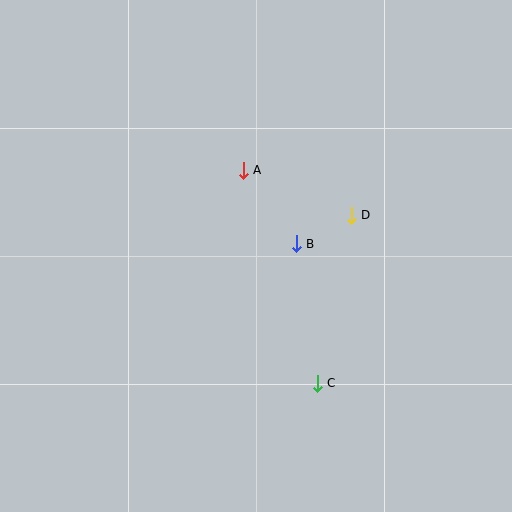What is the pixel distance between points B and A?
The distance between B and A is 90 pixels.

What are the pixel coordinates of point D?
Point D is at (351, 215).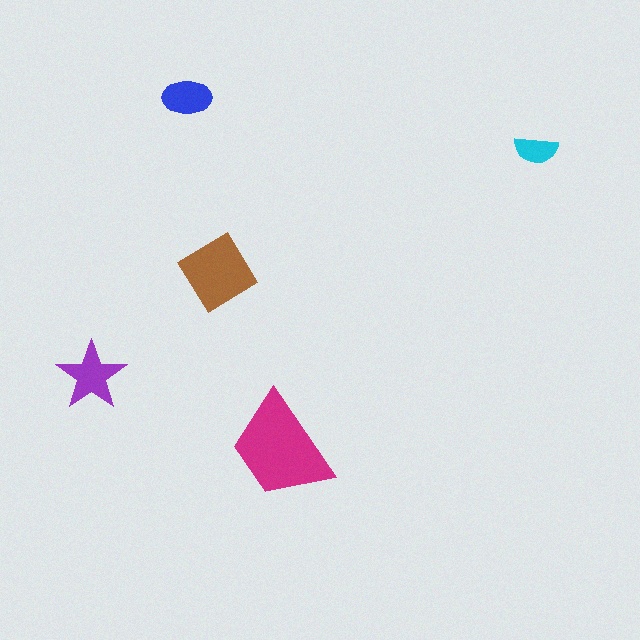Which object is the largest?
The magenta trapezoid.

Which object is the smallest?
The cyan semicircle.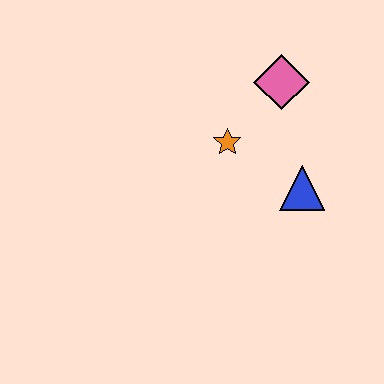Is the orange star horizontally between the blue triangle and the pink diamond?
No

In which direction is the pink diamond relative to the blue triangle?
The pink diamond is above the blue triangle.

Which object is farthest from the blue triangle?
The pink diamond is farthest from the blue triangle.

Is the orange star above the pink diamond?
No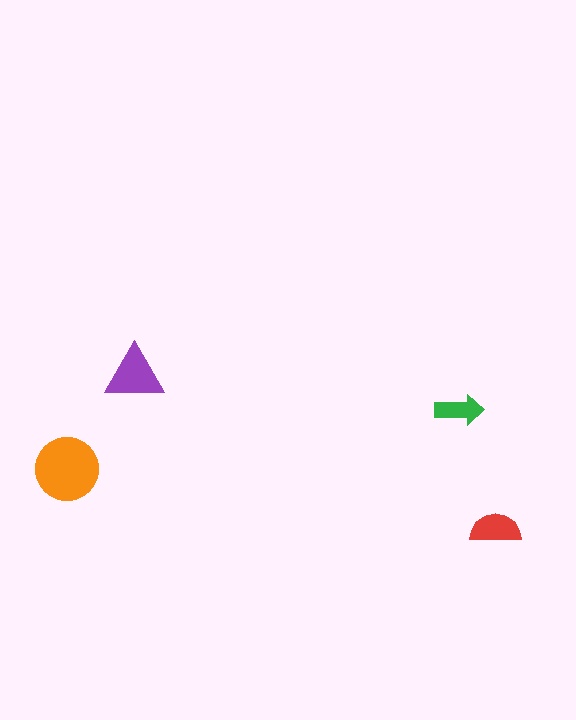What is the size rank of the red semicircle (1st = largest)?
3rd.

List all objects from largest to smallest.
The orange circle, the purple triangle, the red semicircle, the green arrow.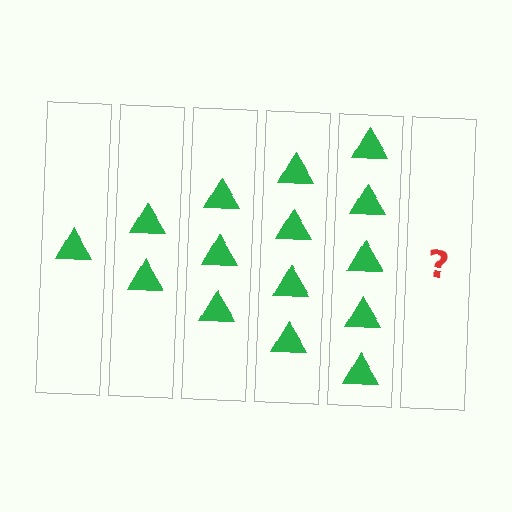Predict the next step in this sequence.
The next step is 6 triangles.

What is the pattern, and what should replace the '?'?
The pattern is that each step adds one more triangle. The '?' should be 6 triangles.